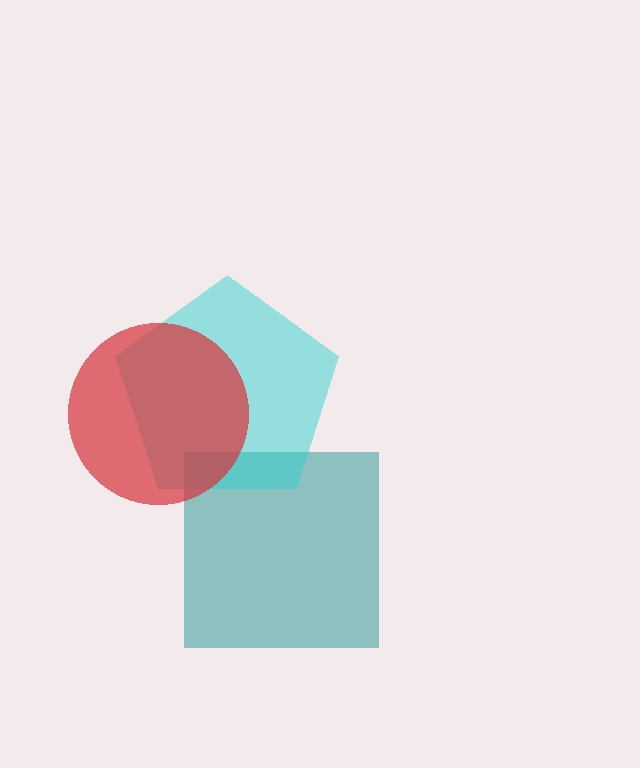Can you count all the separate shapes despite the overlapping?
Yes, there are 3 separate shapes.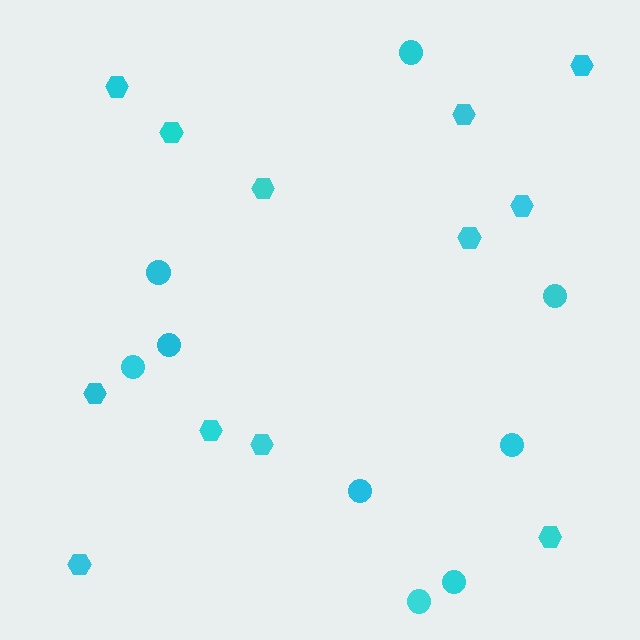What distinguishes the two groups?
There are 2 groups: one group of hexagons (12) and one group of circles (9).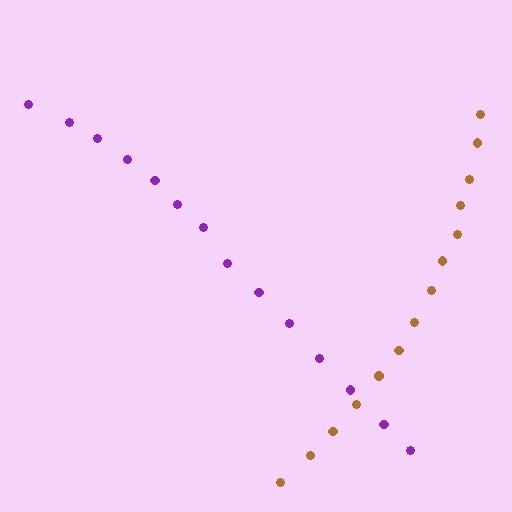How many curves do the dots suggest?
There are 2 distinct paths.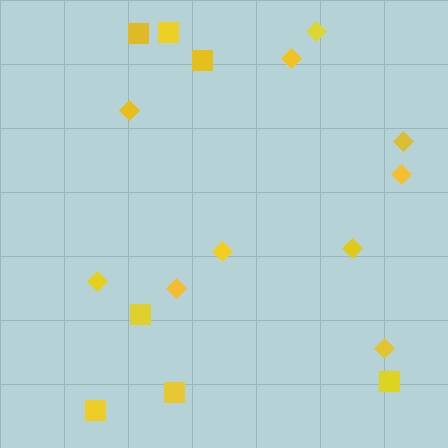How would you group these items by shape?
There are 2 groups: one group of diamonds (10) and one group of squares (7).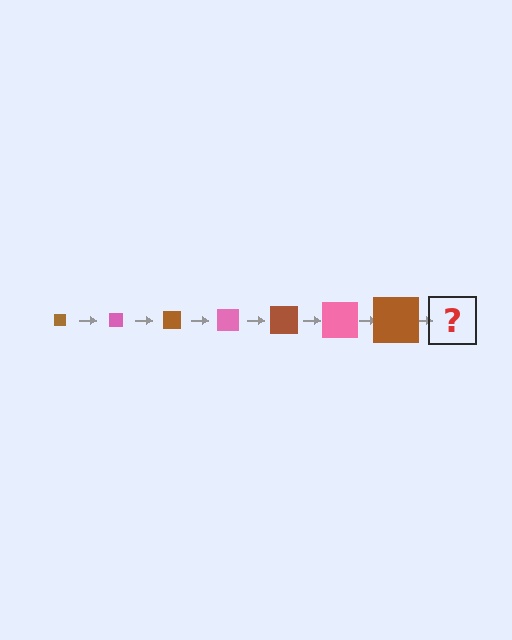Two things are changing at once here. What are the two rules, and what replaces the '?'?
The two rules are that the square grows larger each step and the color cycles through brown and pink. The '?' should be a pink square, larger than the previous one.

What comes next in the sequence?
The next element should be a pink square, larger than the previous one.